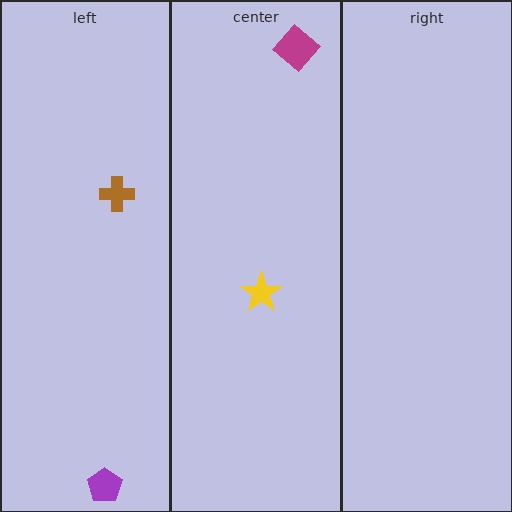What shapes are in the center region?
The yellow star, the magenta diamond.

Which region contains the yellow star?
The center region.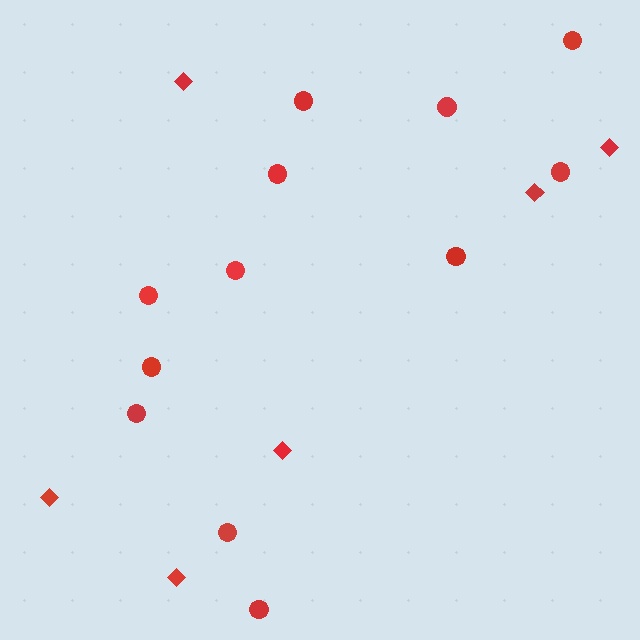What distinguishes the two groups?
There are 2 groups: one group of circles (12) and one group of diamonds (6).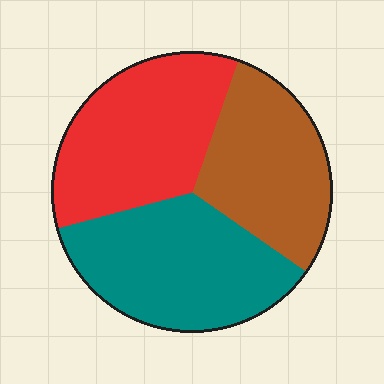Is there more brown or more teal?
Teal.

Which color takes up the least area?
Brown, at roughly 30%.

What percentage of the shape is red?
Red covers around 35% of the shape.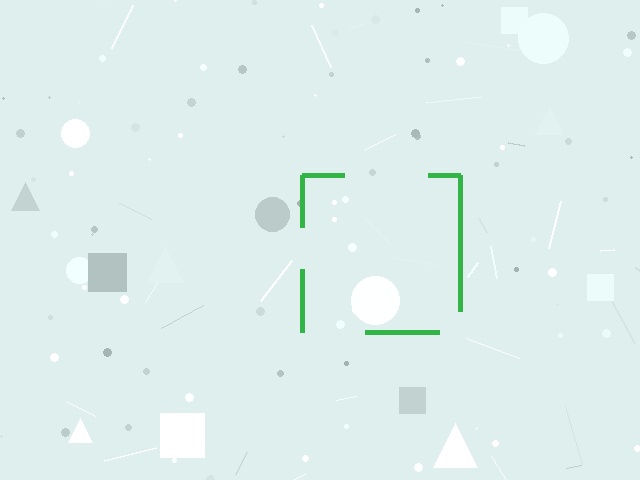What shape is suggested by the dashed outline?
The dashed outline suggests a square.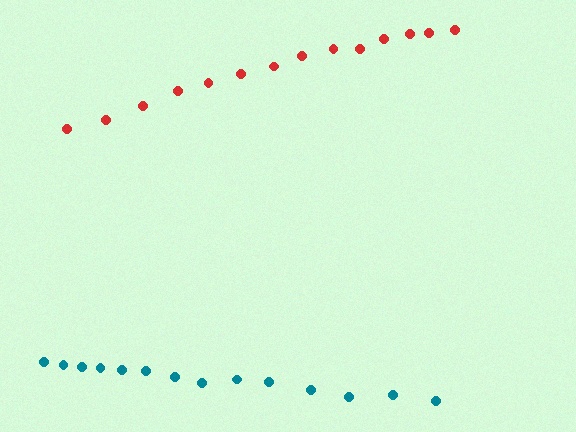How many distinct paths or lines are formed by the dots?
There are 2 distinct paths.